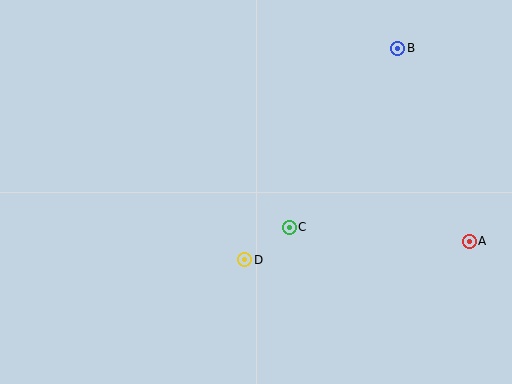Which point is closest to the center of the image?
Point C at (289, 227) is closest to the center.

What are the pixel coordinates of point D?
Point D is at (245, 260).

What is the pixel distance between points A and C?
The distance between A and C is 181 pixels.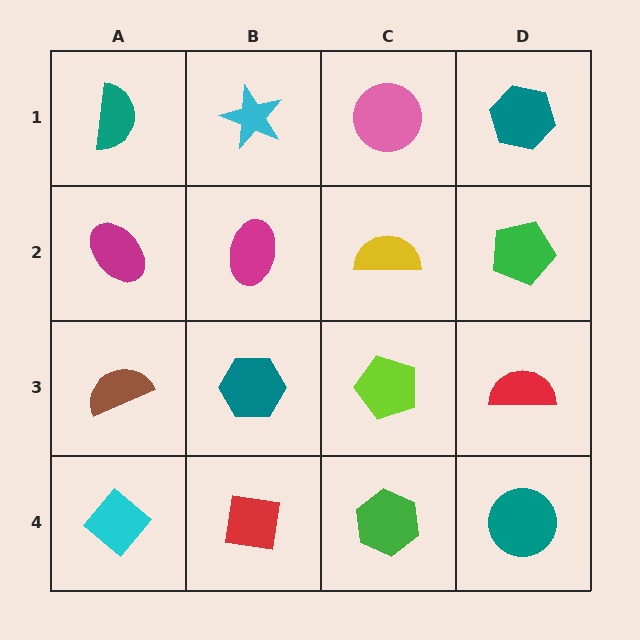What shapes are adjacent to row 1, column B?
A magenta ellipse (row 2, column B), a teal semicircle (row 1, column A), a pink circle (row 1, column C).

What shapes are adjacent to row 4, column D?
A red semicircle (row 3, column D), a green hexagon (row 4, column C).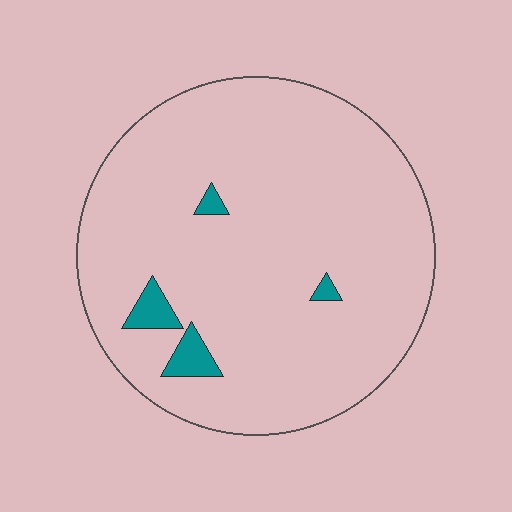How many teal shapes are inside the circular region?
4.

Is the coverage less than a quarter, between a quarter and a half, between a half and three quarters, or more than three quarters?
Less than a quarter.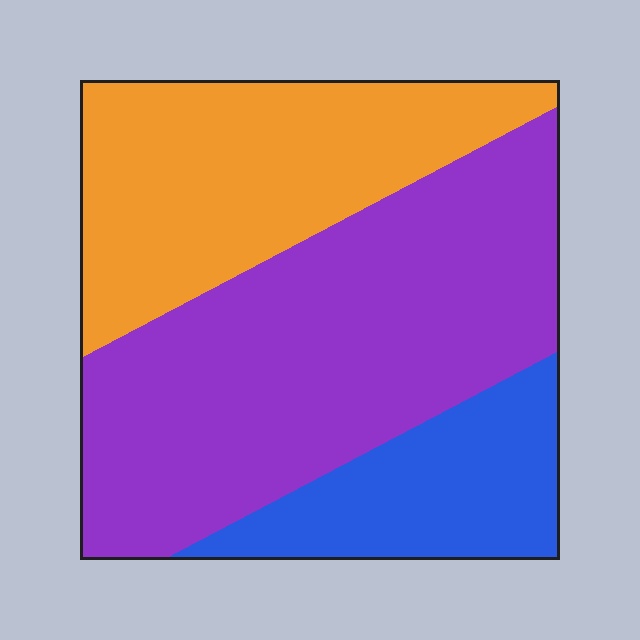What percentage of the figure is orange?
Orange takes up about one third (1/3) of the figure.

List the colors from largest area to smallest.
From largest to smallest: purple, orange, blue.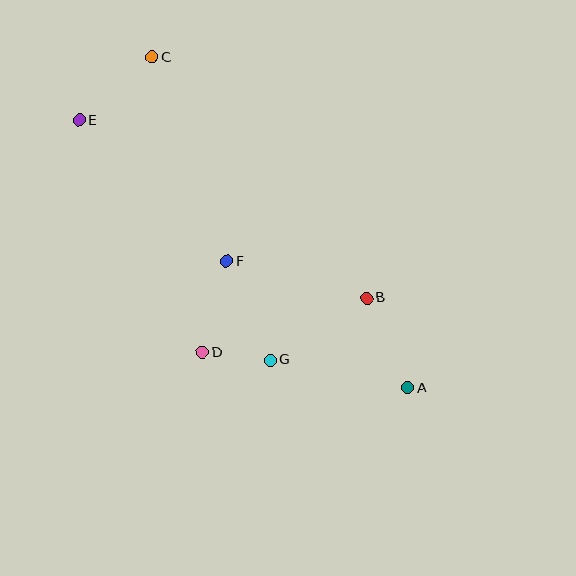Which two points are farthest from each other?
Points A and E are farthest from each other.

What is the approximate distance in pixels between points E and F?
The distance between E and F is approximately 204 pixels.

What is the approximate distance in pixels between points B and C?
The distance between B and C is approximately 323 pixels.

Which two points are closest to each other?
Points D and G are closest to each other.